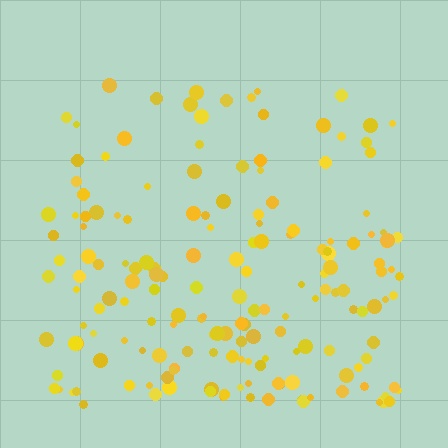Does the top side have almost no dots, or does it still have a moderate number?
Still a moderate number, just noticeably fewer than the bottom.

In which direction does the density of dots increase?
From top to bottom, with the bottom side densest.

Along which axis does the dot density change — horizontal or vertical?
Vertical.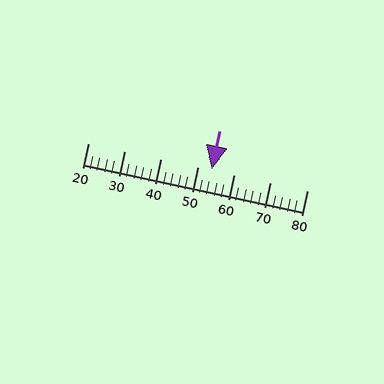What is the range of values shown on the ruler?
The ruler shows values from 20 to 80.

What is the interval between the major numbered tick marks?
The major tick marks are spaced 10 units apart.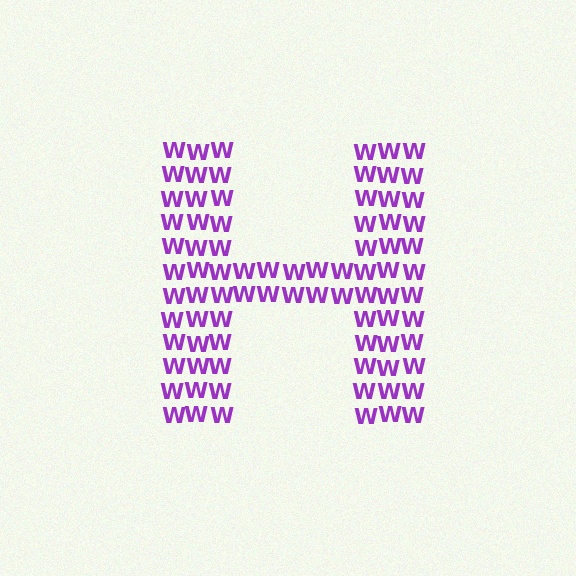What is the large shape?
The large shape is the letter H.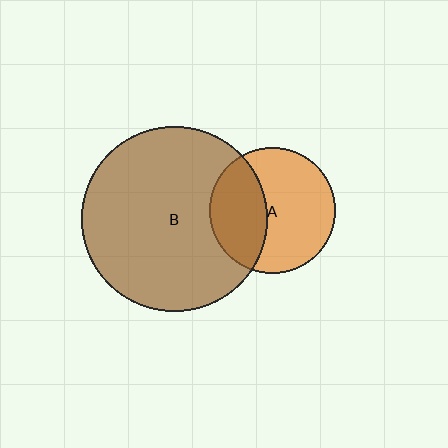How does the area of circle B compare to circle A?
Approximately 2.2 times.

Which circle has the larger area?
Circle B (brown).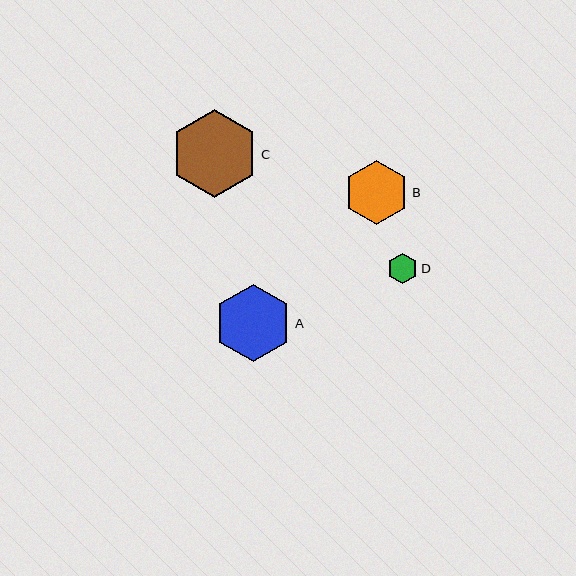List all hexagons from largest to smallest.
From largest to smallest: C, A, B, D.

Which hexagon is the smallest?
Hexagon D is the smallest with a size of approximately 31 pixels.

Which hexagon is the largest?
Hexagon C is the largest with a size of approximately 87 pixels.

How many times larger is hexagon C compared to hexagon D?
Hexagon C is approximately 2.8 times the size of hexagon D.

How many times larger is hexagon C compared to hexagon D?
Hexagon C is approximately 2.8 times the size of hexagon D.